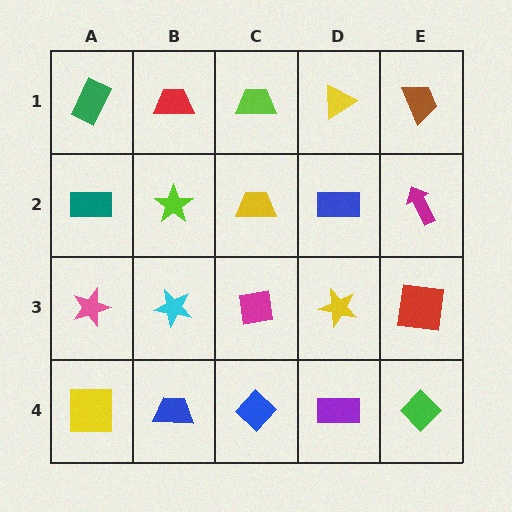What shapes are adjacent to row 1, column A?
A teal rectangle (row 2, column A), a red trapezoid (row 1, column B).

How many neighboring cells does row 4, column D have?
3.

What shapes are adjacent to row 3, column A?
A teal rectangle (row 2, column A), a yellow square (row 4, column A), a cyan star (row 3, column B).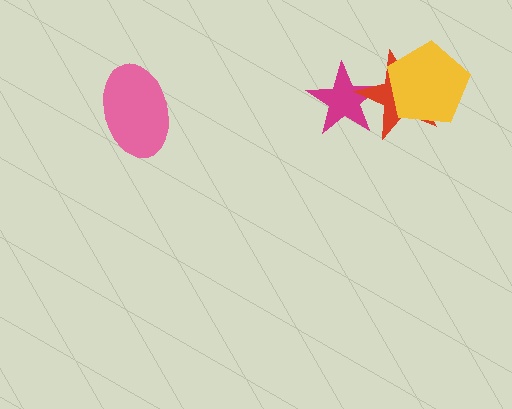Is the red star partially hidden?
Yes, it is partially covered by another shape.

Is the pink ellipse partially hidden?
No, no other shape covers it.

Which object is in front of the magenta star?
The red star is in front of the magenta star.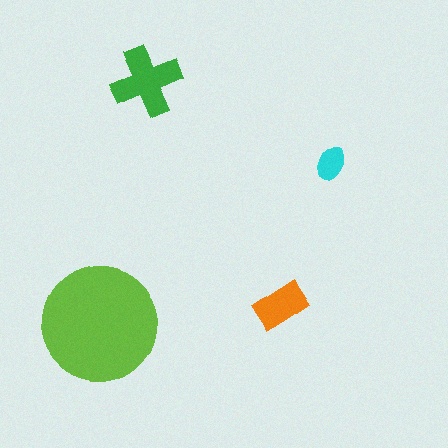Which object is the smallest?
The cyan ellipse.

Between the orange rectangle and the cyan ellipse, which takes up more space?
The orange rectangle.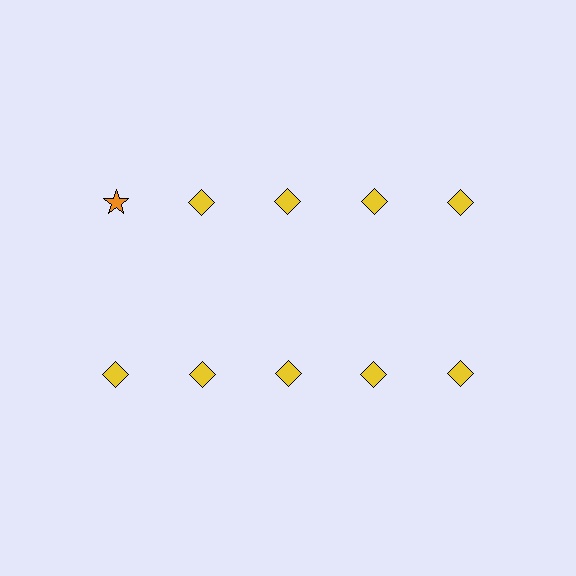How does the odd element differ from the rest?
It differs in both color (orange instead of yellow) and shape (star instead of diamond).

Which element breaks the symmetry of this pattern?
The orange star in the top row, leftmost column breaks the symmetry. All other shapes are yellow diamonds.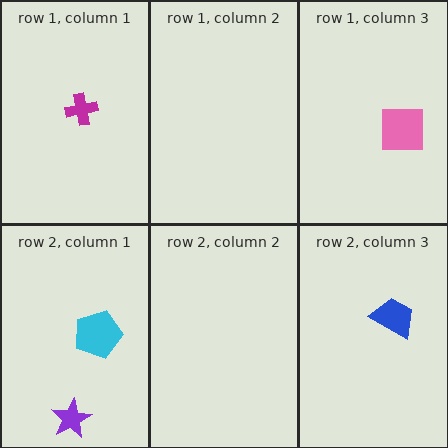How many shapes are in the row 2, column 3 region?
1.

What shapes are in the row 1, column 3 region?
The pink square.